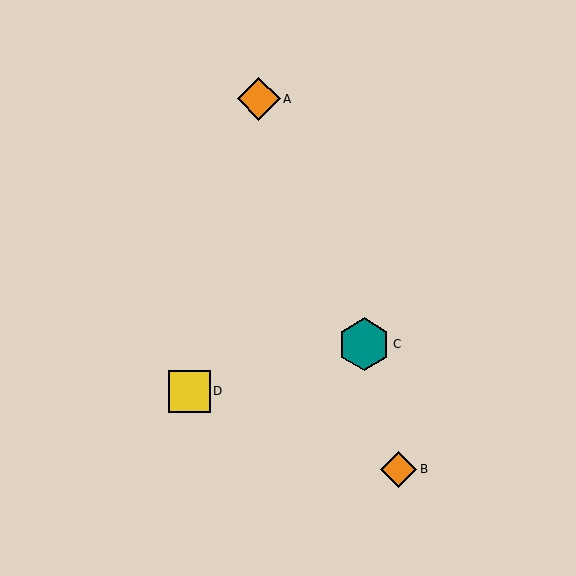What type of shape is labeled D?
Shape D is a yellow square.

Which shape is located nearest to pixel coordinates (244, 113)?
The orange diamond (labeled A) at (259, 99) is nearest to that location.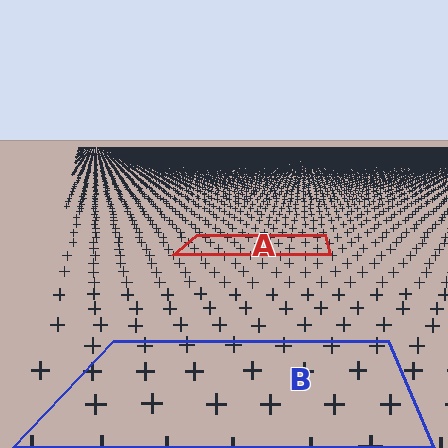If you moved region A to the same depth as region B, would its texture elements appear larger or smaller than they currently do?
They would appear larger. At a closer depth, the same texture elements are projected at a bigger on-screen size.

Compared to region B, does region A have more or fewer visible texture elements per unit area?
Region A has more texture elements per unit area — they are packed more densely because it is farther away.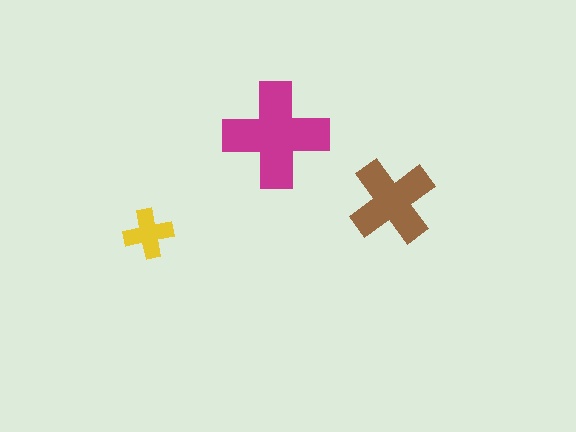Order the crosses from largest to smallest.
the magenta one, the brown one, the yellow one.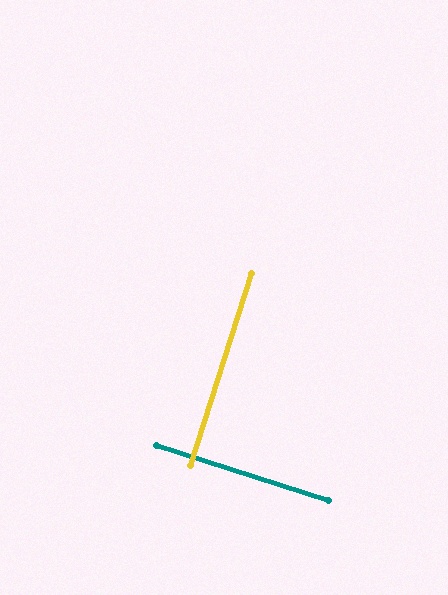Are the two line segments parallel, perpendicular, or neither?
Perpendicular — they meet at approximately 90°.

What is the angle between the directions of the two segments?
Approximately 90 degrees.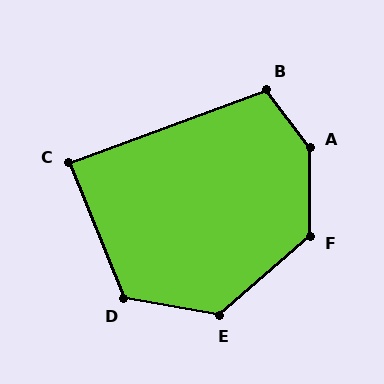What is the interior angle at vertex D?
Approximately 122 degrees (obtuse).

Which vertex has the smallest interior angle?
C, at approximately 88 degrees.